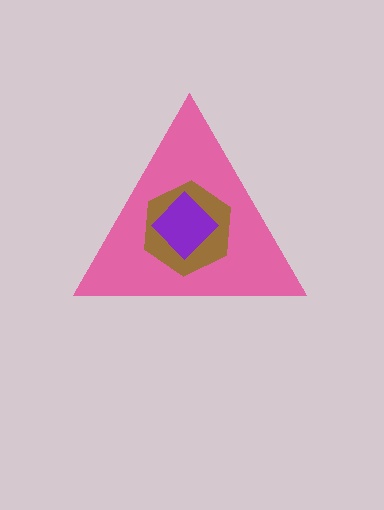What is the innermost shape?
The purple diamond.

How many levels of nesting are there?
3.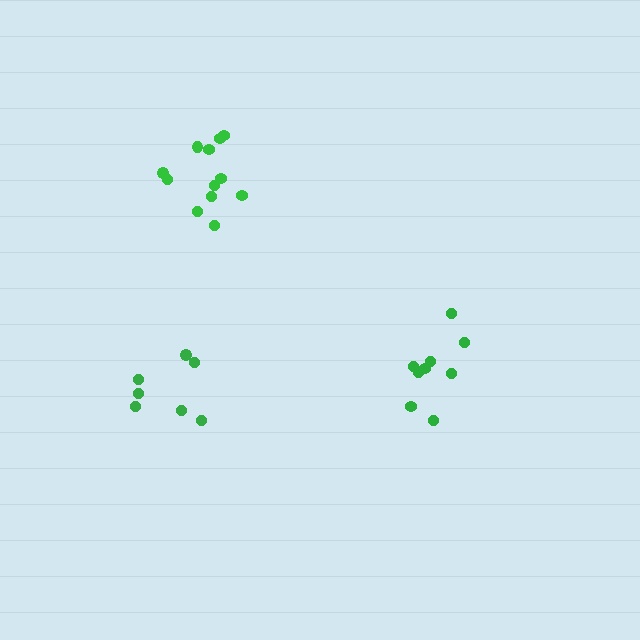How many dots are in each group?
Group 1: 12 dots, Group 2: 7 dots, Group 3: 9 dots (28 total).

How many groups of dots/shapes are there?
There are 3 groups.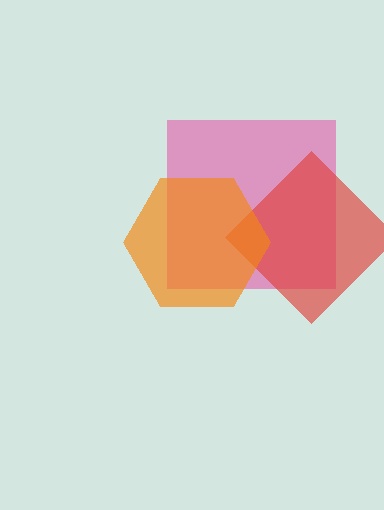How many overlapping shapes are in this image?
There are 3 overlapping shapes in the image.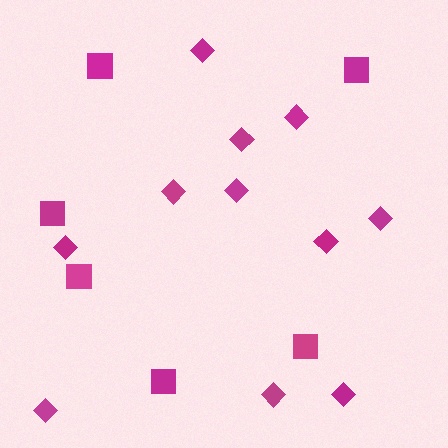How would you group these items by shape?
There are 2 groups: one group of diamonds (11) and one group of squares (6).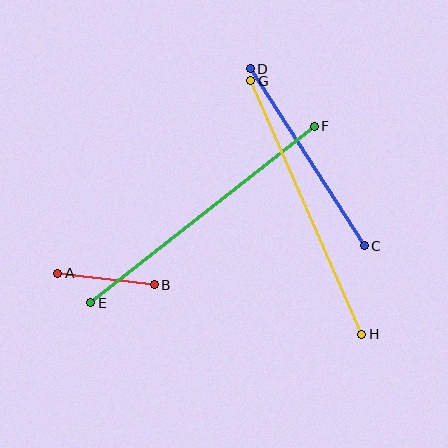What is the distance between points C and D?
The distance is approximately 211 pixels.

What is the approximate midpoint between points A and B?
The midpoint is at approximately (106, 279) pixels.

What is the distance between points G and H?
The distance is approximately 277 pixels.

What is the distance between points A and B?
The distance is approximately 97 pixels.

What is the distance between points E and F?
The distance is approximately 285 pixels.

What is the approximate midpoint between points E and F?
The midpoint is at approximately (203, 215) pixels.